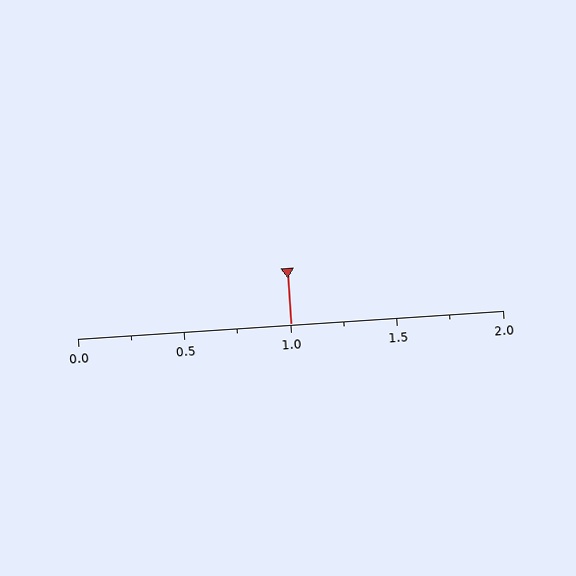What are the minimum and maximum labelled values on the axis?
The axis runs from 0.0 to 2.0.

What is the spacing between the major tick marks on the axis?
The major ticks are spaced 0.5 apart.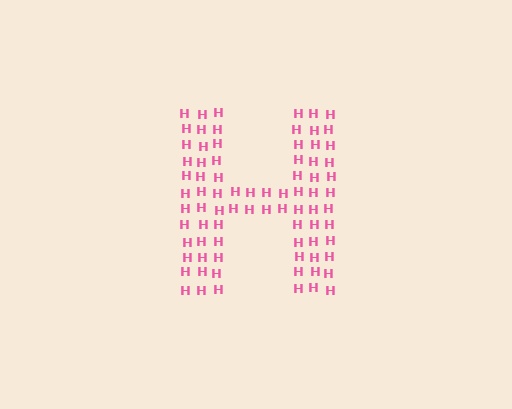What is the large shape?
The large shape is the letter H.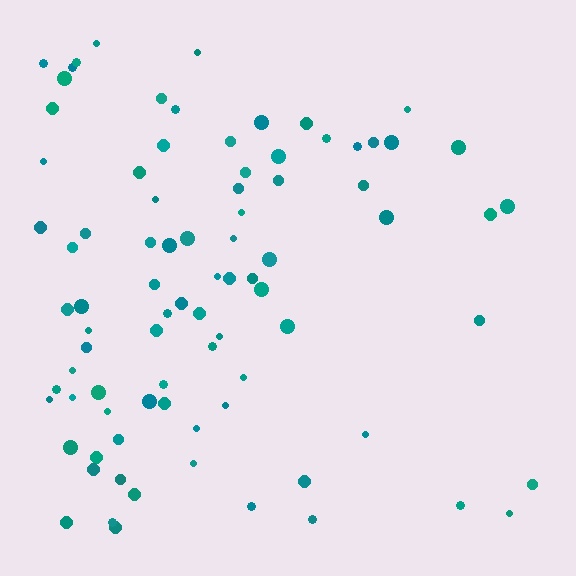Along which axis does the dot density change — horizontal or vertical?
Horizontal.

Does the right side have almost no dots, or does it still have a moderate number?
Still a moderate number, just noticeably fewer than the left.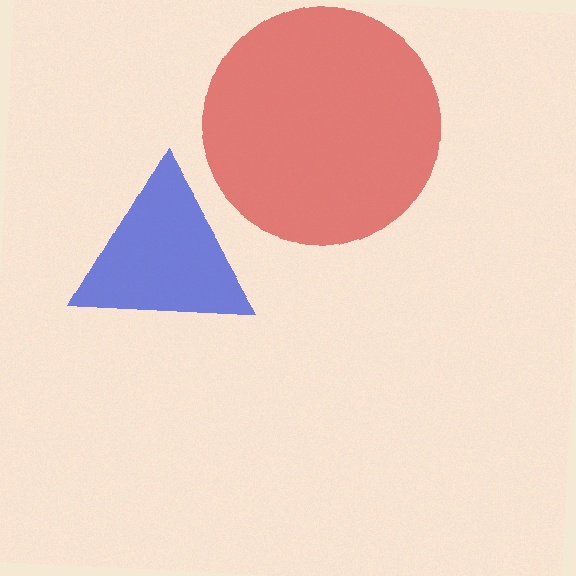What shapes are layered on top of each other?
The layered shapes are: a blue triangle, a red circle.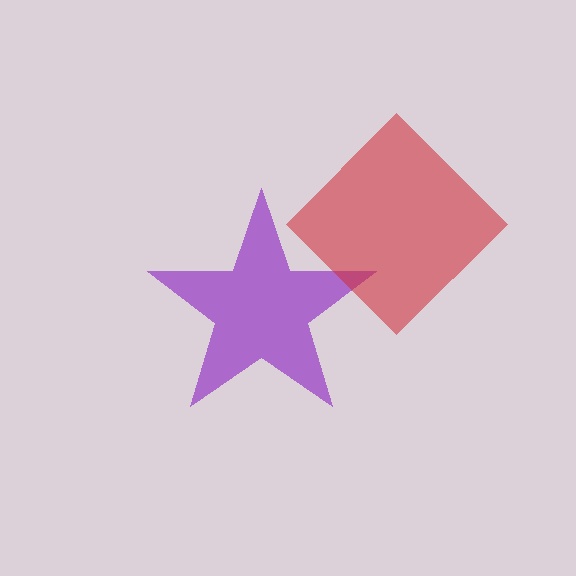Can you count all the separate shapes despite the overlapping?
Yes, there are 2 separate shapes.